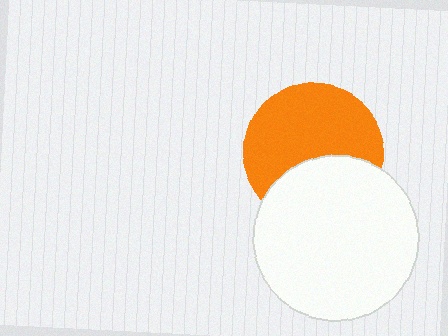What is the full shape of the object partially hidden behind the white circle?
The partially hidden object is an orange circle.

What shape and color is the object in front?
The object in front is a white circle.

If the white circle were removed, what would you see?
You would see the complete orange circle.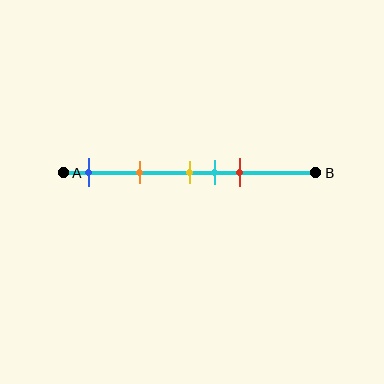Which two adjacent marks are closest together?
The yellow and cyan marks are the closest adjacent pair.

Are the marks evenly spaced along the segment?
No, the marks are not evenly spaced.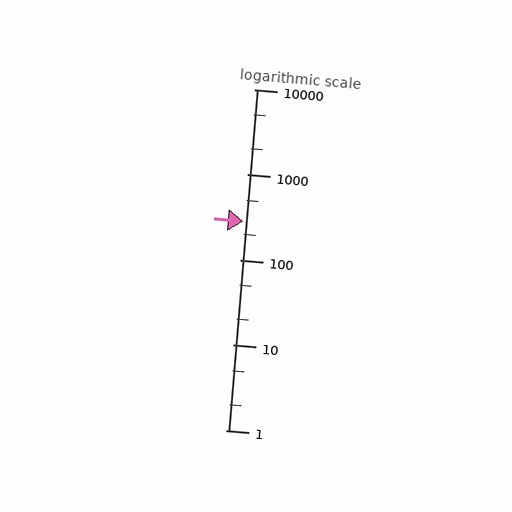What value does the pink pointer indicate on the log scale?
The pointer indicates approximately 280.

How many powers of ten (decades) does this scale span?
The scale spans 4 decades, from 1 to 10000.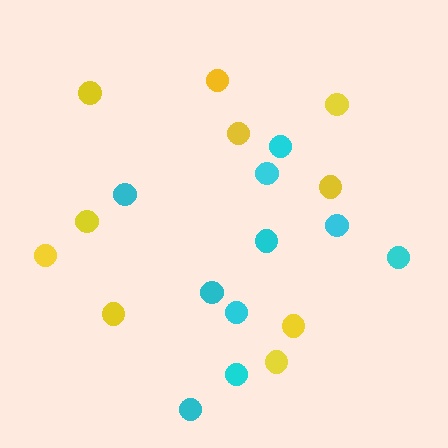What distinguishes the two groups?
There are 2 groups: one group of cyan circles (10) and one group of yellow circles (10).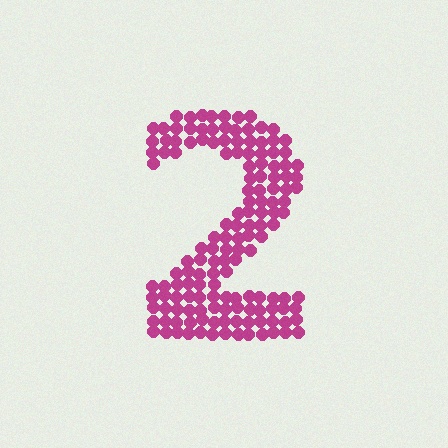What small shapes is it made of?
It is made of small circles.